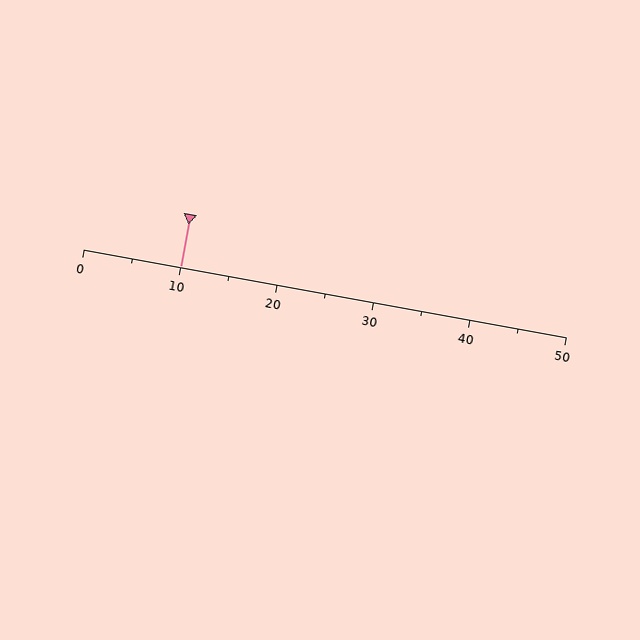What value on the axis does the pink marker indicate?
The marker indicates approximately 10.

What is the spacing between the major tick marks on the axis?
The major ticks are spaced 10 apart.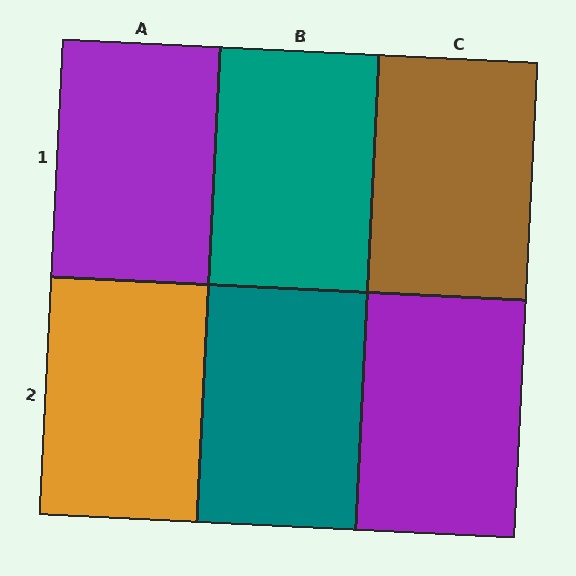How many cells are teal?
2 cells are teal.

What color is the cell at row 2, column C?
Purple.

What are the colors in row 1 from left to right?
Purple, teal, brown.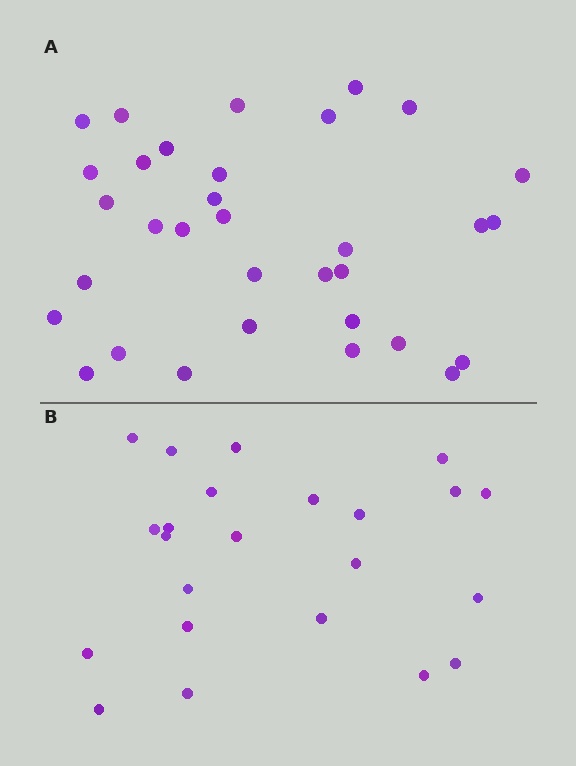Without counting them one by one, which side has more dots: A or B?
Region A (the top region) has more dots.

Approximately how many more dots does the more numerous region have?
Region A has roughly 10 or so more dots than region B.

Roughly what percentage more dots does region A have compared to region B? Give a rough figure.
About 45% more.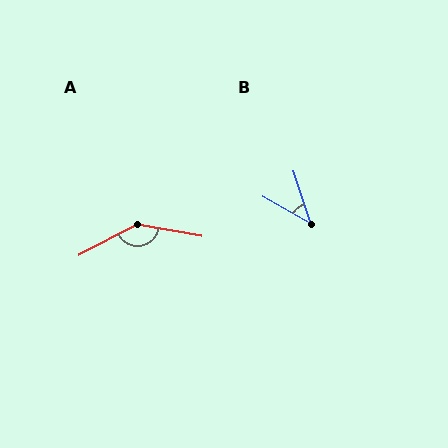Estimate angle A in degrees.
Approximately 142 degrees.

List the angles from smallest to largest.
B (42°), A (142°).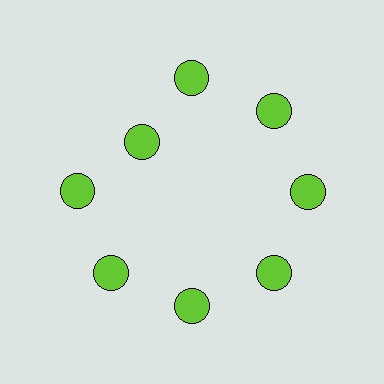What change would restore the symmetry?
The symmetry would be restored by moving it outward, back onto the ring so that all 8 circles sit at equal angles and equal distance from the center.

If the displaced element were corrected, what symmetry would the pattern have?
It would have 8-fold rotational symmetry — the pattern would map onto itself every 45 degrees.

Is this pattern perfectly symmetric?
No. The 8 lime circles are arranged in a ring, but one element near the 10 o'clock position is pulled inward toward the center, breaking the 8-fold rotational symmetry.